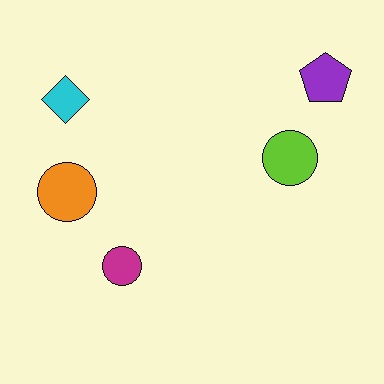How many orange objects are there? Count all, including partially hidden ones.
There is 1 orange object.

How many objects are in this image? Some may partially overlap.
There are 5 objects.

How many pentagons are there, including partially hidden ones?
There is 1 pentagon.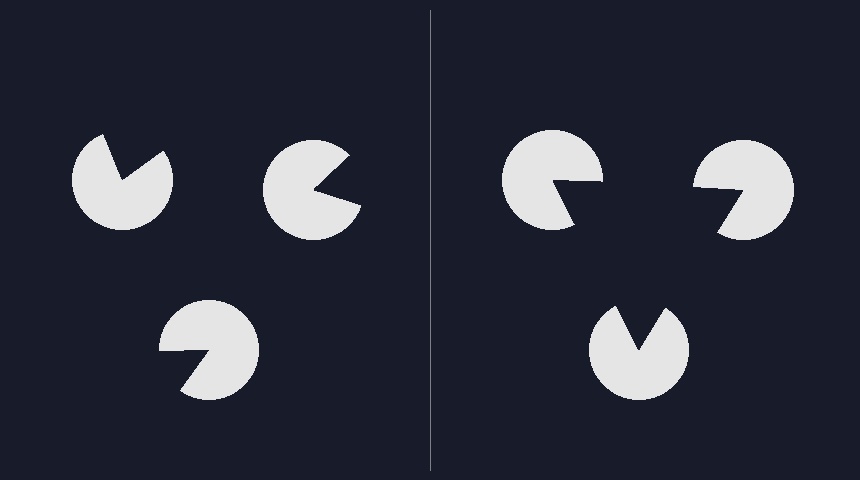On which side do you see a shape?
An illusory triangle appears on the right side. On the left side the wedge cuts are rotated, so no coherent shape forms.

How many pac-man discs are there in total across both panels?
6 — 3 on each side.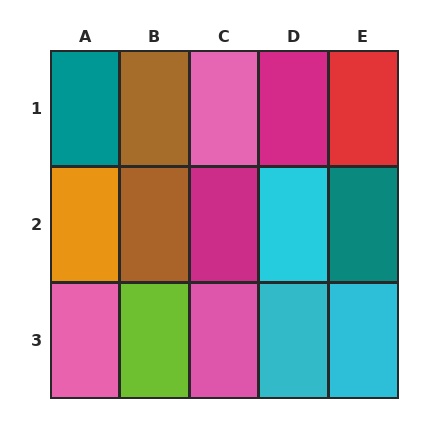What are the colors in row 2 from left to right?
Orange, brown, magenta, cyan, teal.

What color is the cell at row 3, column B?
Lime.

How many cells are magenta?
2 cells are magenta.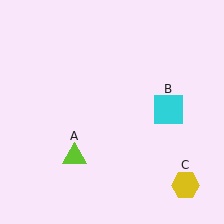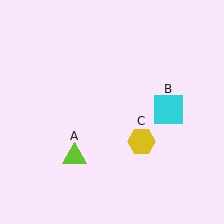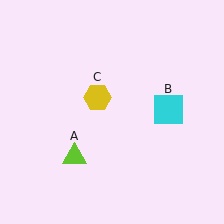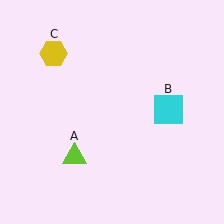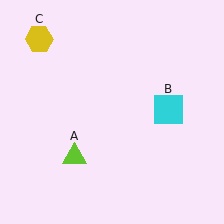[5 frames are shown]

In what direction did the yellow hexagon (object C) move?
The yellow hexagon (object C) moved up and to the left.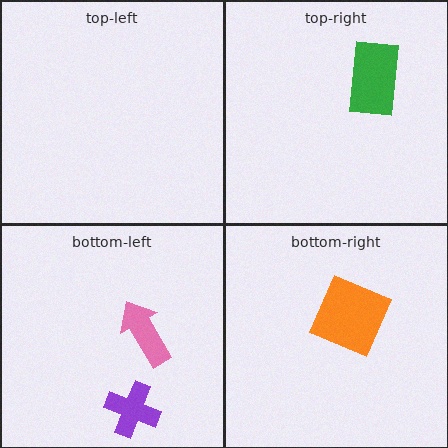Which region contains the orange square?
The bottom-right region.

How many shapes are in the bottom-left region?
2.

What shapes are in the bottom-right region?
The orange square.